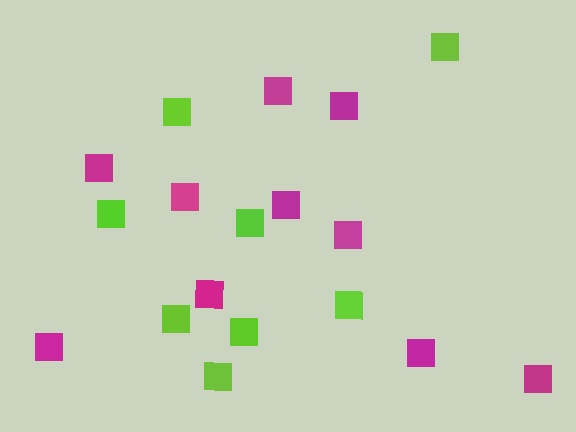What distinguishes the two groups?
There are 2 groups: one group of magenta squares (10) and one group of lime squares (8).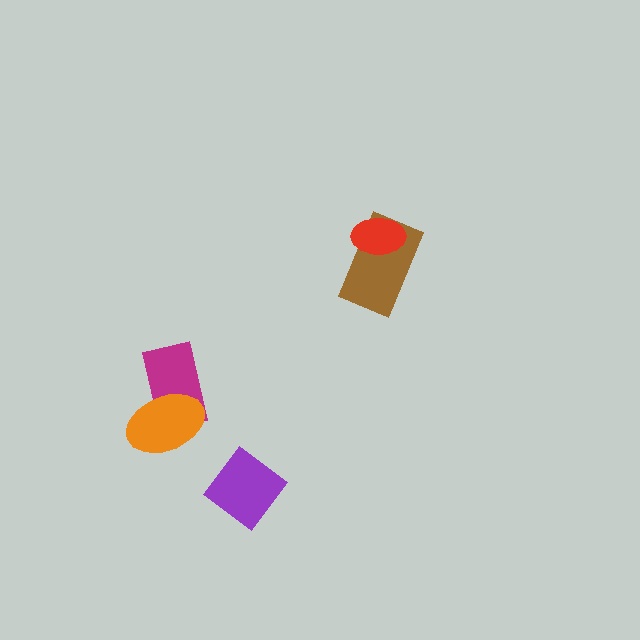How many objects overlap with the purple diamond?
0 objects overlap with the purple diamond.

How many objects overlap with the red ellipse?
1 object overlaps with the red ellipse.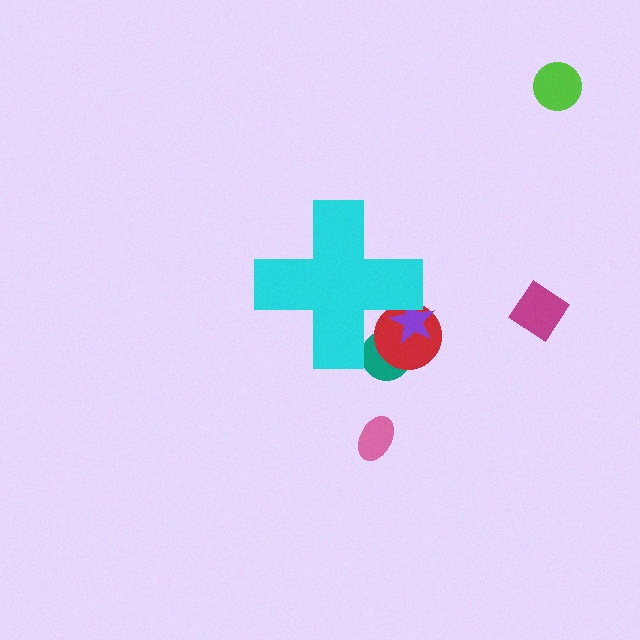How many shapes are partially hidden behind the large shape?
3 shapes are partially hidden.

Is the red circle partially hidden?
Yes, the red circle is partially hidden behind the cyan cross.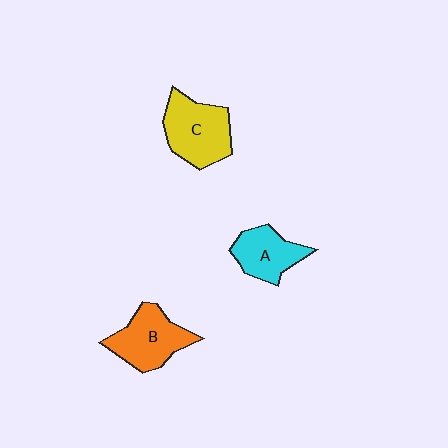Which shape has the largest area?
Shape C (yellow).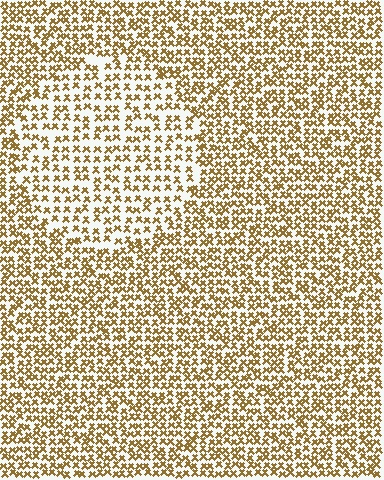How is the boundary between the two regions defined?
The boundary is defined by a change in element density (approximately 1.6x ratio). All elements are the same color, size, and shape.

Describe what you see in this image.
The image contains small brown elements arranged at two different densities. A circle-shaped region is visible where the elements are less densely packed than the surrounding area.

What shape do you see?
I see a circle.